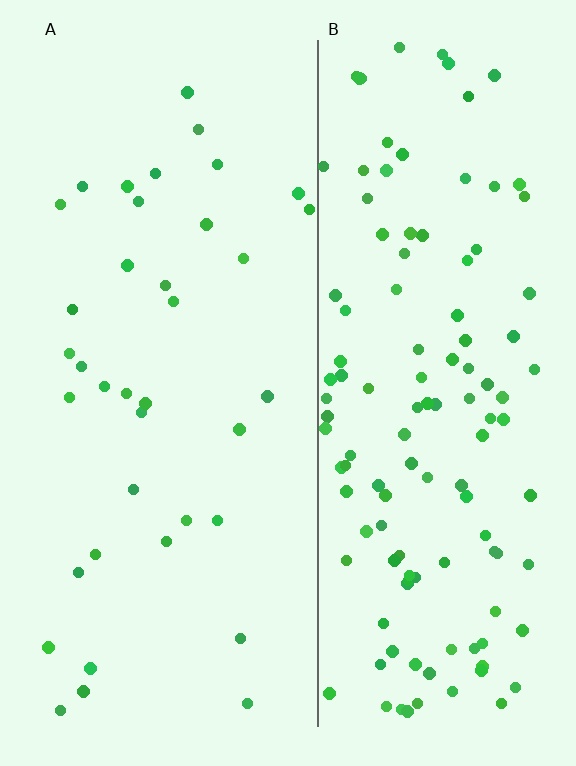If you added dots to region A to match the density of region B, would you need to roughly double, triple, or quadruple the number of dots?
Approximately triple.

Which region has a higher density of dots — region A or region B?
B (the right).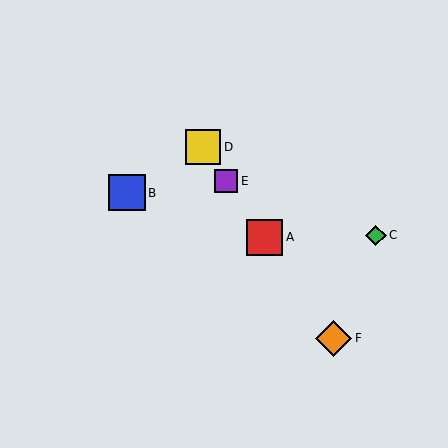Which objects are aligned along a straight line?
Objects A, D, E, F are aligned along a straight line.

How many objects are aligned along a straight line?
4 objects (A, D, E, F) are aligned along a straight line.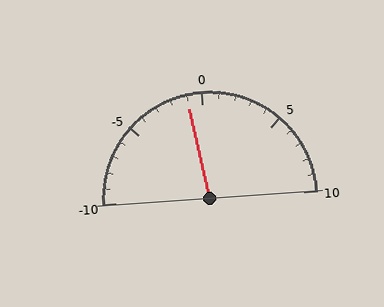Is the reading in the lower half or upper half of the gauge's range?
The reading is in the lower half of the range (-10 to 10).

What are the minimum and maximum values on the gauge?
The gauge ranges from -10 to 10.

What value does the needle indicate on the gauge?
The needle indicates approximately -1.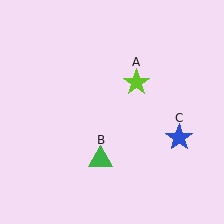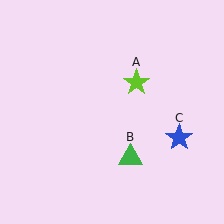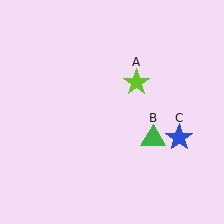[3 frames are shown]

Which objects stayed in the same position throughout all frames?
Lime star (object A) and blue star (object C) remained stationary.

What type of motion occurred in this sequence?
The green triangle (object B) rotated counterclockwise around the center of the scene.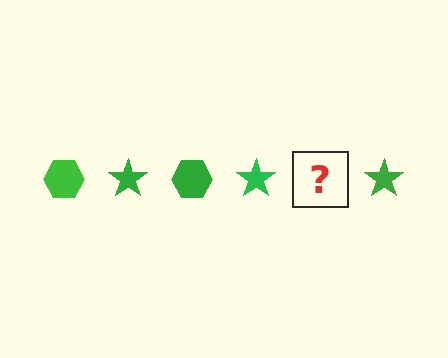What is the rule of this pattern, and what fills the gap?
The rule is that the pattern cycles through hexagon, star shapes in green. The gap should be filled with a green hexagon.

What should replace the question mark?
The question mark should be replaced with a green hexagon.